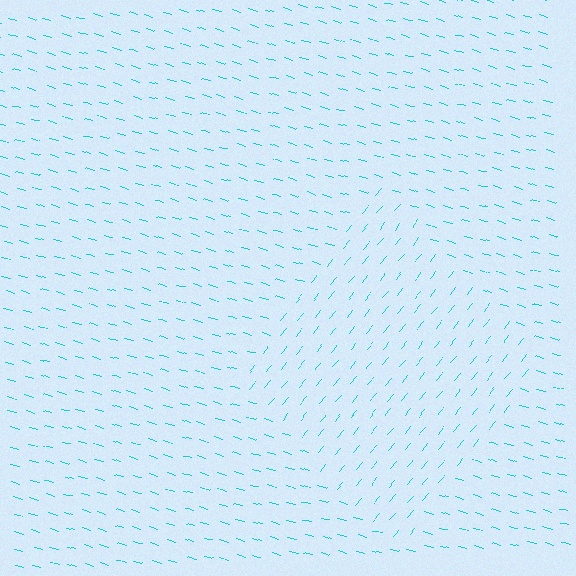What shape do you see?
I see a diamond.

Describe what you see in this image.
The image is filled with small cyan line segments. A diamond region in the image has lines oriented differently from the surrounding lines, creating a visible texture boundary.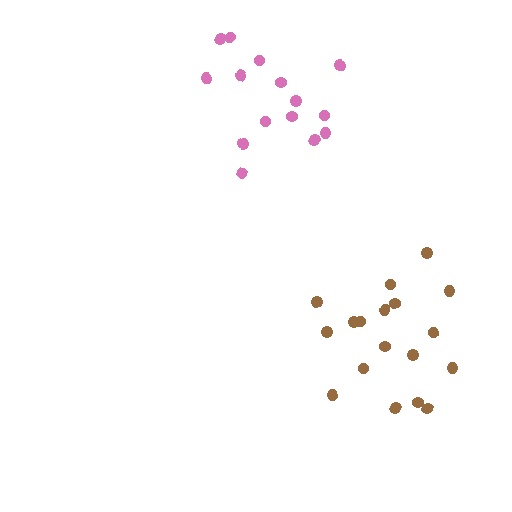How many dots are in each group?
Group 1: 18 dots, Group 2: 15 dots (33 total).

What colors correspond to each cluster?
The clusters are colored: brown, pink.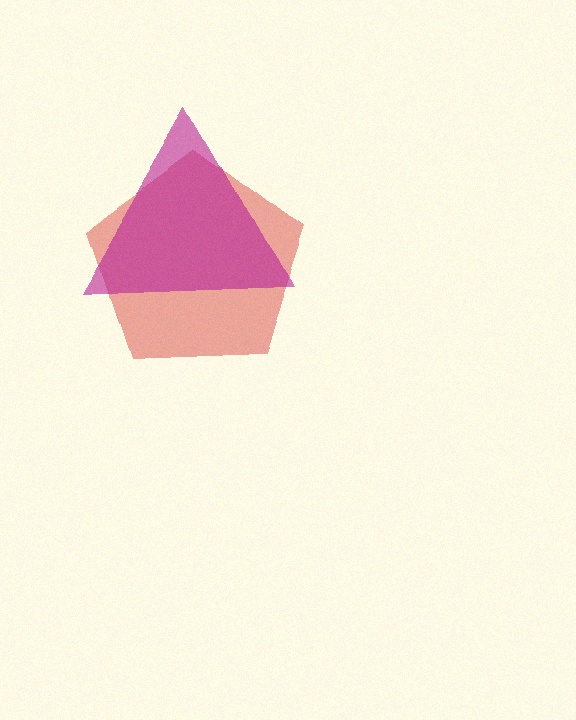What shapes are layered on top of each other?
The layered shapes are: a red pentagon, a magenta triangle.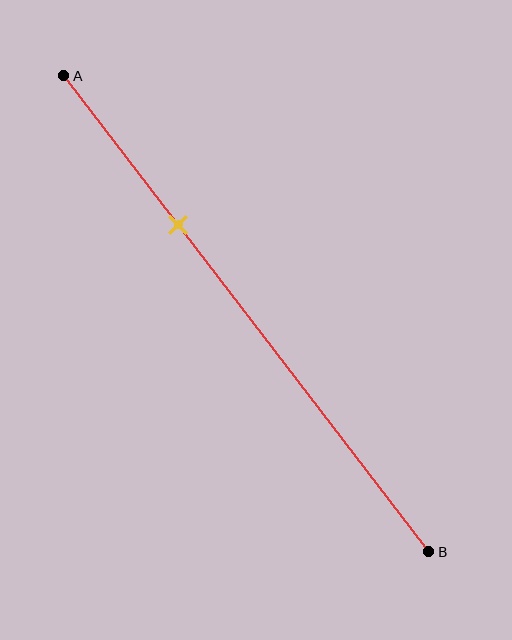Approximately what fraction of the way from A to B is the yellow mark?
The yellow mark is approximately 30% of the way from A to B.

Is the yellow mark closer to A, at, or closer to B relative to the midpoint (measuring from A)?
The yellow mark is closer to point A than the midpoint of segment AB.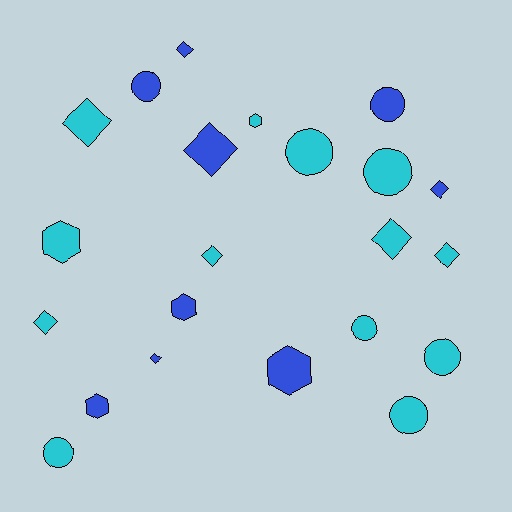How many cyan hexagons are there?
There are 2 cyan hexagons.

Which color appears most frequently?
Cyan, with 13 objects.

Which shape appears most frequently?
Diamond, with 9 objects.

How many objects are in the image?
There are 22 objects.